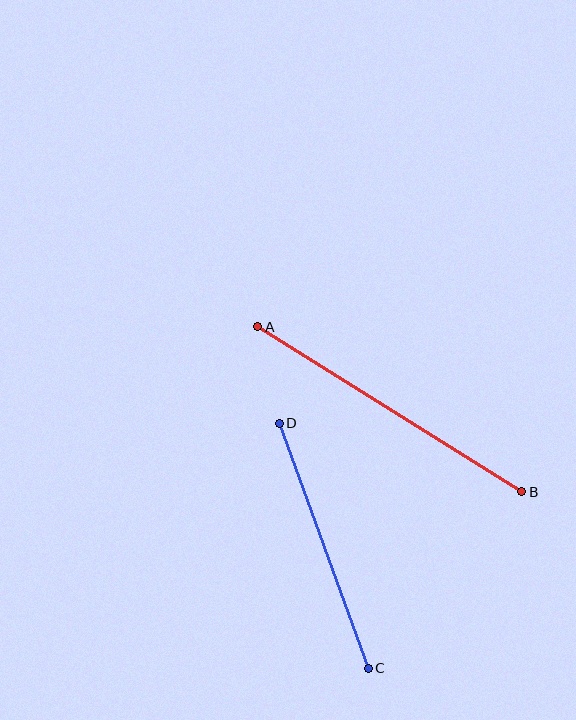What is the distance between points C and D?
The distance is approximately 261 pixels.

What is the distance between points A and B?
The distance is approximately 312 pixels.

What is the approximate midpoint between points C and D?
The midpoint is at approximately (324, 546) pixels.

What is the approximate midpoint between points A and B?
The midpoint is at approximately (390, 409) pixels.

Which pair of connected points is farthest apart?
Points A and B are farthest apart.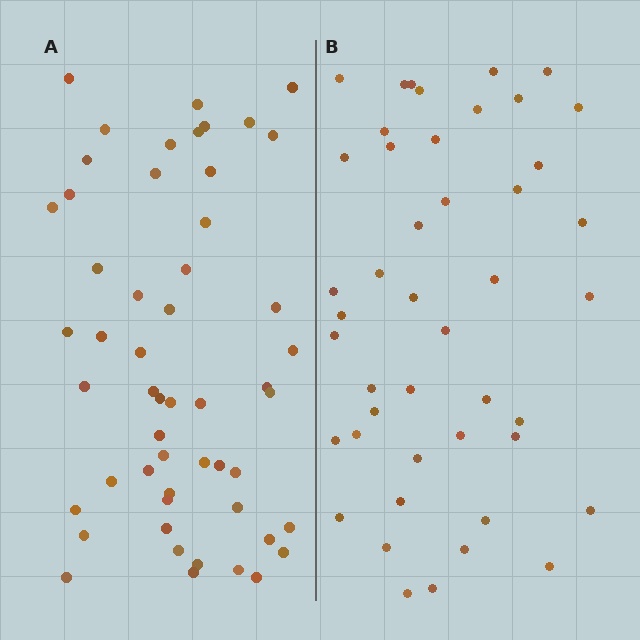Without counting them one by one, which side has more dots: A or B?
Region A (the left region) has more dots.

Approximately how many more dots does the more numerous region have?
Region A has roughly 8 or so more dots than region B.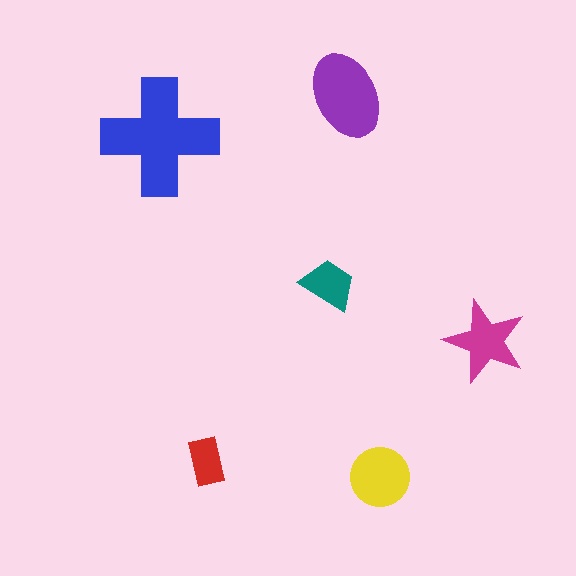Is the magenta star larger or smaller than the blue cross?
Smaller.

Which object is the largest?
The blue cross.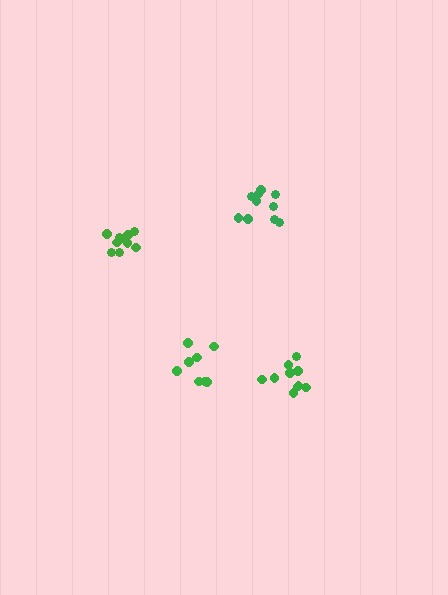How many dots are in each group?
Group 1: 10 dots, Group 2: 10 dots, Group 3: 8 dots, Group 4: 10 dots (38 total).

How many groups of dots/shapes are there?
There are 4 groups.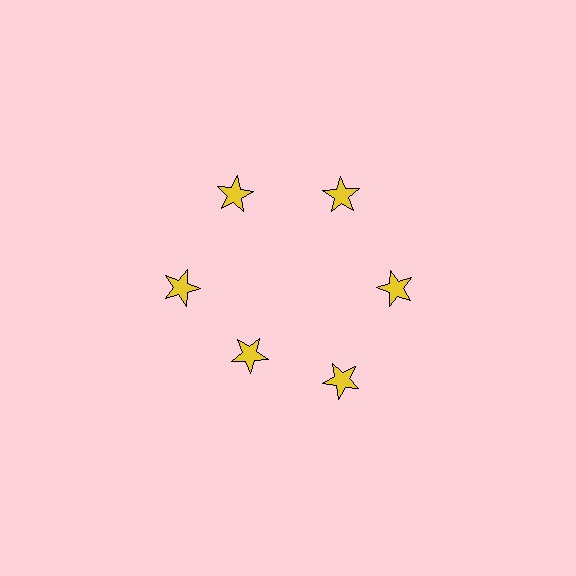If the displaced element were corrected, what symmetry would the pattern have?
It would have 6-fold rotational symmetry — the pattern would map onto itself every 60 degrees.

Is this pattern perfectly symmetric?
No. The 6 yellow stars are arranged in a ring, but one element near the 7 o'clock position is pulled inward toward the center, breaking the 6-fold rotational symmetry.